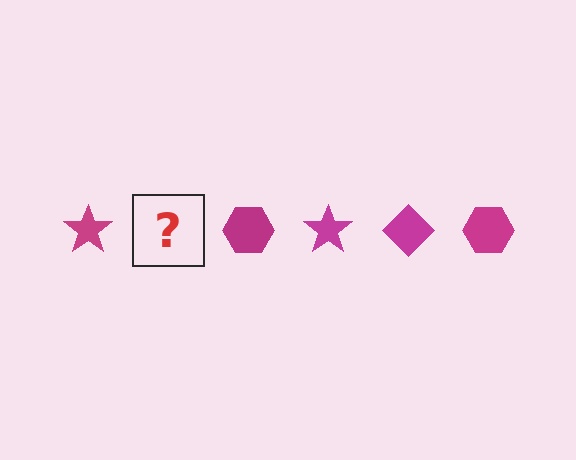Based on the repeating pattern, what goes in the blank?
The blank should be a magenta diamond.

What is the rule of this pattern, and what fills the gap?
The rule is that the pattern cycles through star, diamond, hexagon shapes in magenta. The gap should be filled with a magenta diamond.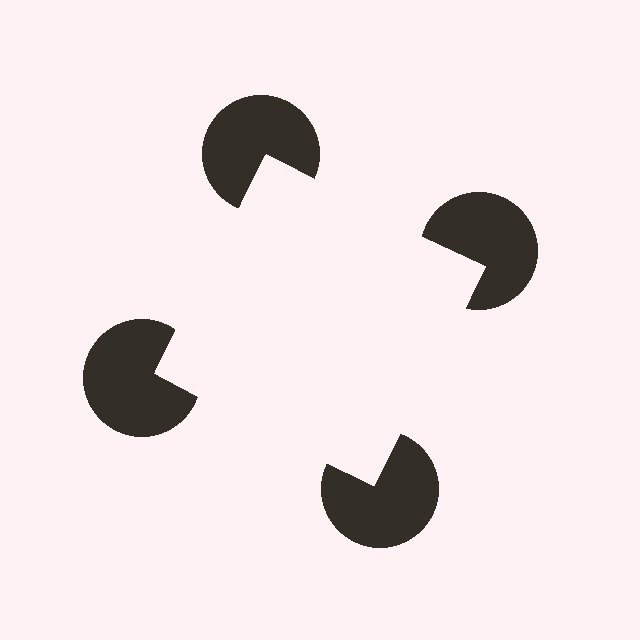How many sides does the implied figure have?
4 sides.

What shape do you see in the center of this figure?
An illusory square — its edges are inferred from the aligned wedge cuts in the pac-man discs, not physically drawn.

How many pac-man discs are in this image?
There are 4 — one at each vertex of the illusory square.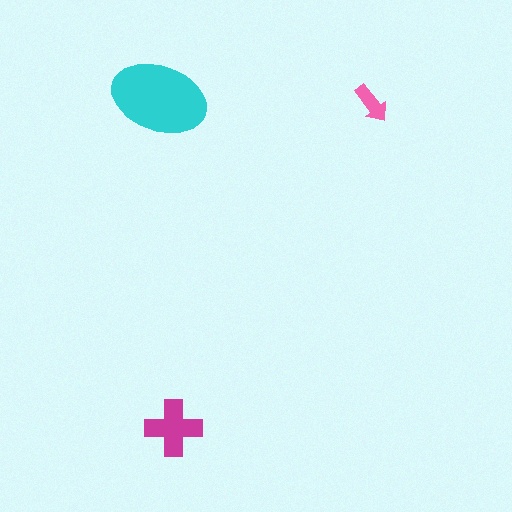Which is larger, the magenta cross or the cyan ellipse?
The cyan ellipse.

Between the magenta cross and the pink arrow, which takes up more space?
The magenta cross.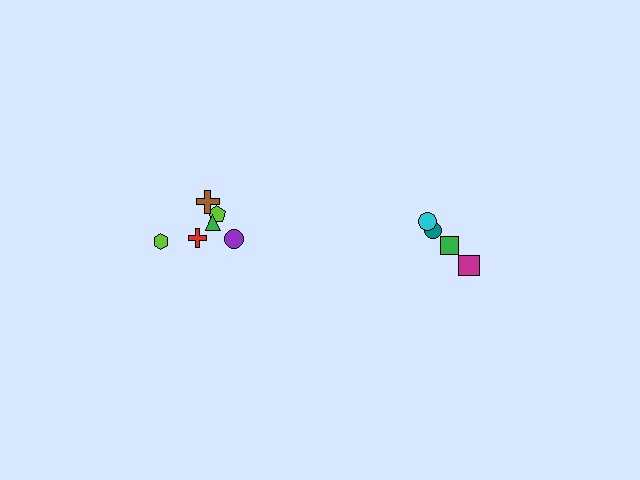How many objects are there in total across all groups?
There are 10 objects.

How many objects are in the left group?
There are 6 objects.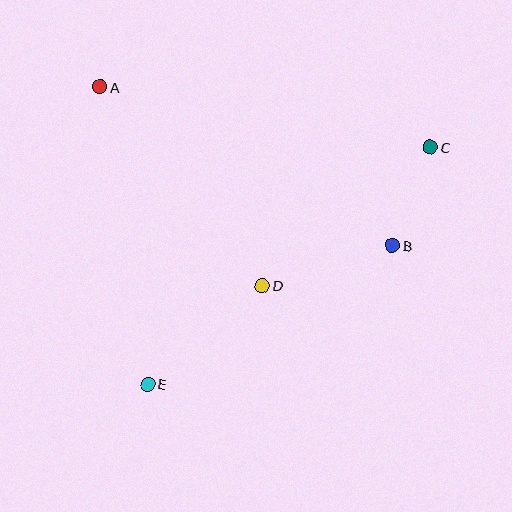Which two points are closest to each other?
Points B and C are closest to each other.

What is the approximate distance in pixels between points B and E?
The distance between B and E is approximately 281 pixels.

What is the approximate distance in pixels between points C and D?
The distance between C and D is approximately 218 pixels.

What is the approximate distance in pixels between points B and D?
The distance between B and D is approximately 136 pixels.